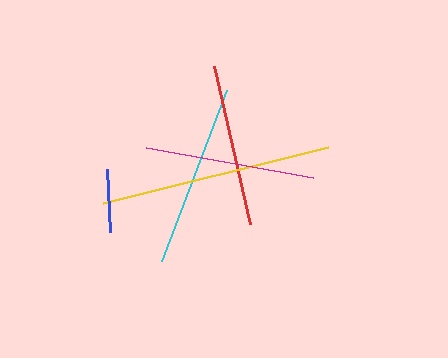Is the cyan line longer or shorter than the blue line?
The cyan line is longer than the blue line.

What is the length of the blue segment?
The blue segment is approximately 63 pixels long.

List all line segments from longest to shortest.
From longest to shortest: yellow, cyan, magenta, red, blue.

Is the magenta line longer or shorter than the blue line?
The magenta line is longer than the blue line.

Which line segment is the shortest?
The blue line is the shortest at approximately 63 pixels.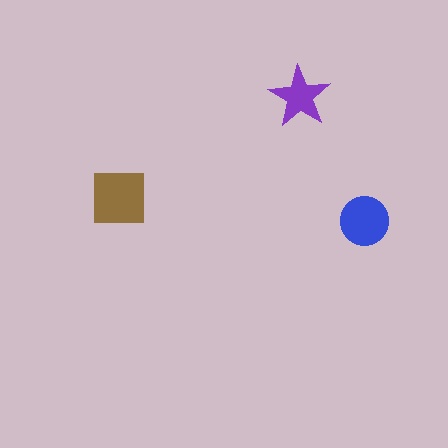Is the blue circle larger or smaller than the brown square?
Smaller.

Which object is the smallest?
The purple star.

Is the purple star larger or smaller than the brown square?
Smaller.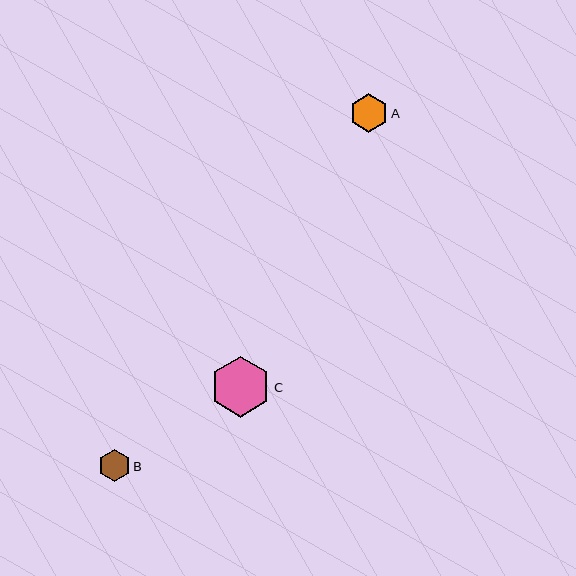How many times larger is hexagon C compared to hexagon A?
Hexagon C is approximately 1.6 times the size of hexagon A.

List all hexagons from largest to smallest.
From largest to smallest: C, A, B.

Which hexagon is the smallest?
Hexagon B is the smallest with a size of approximately 32 pixels.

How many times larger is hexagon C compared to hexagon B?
Hexagon C is approximately 1.9 times the size of hexagon B.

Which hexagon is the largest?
Hexagon C is the largest with a size of approximately 61 pixels.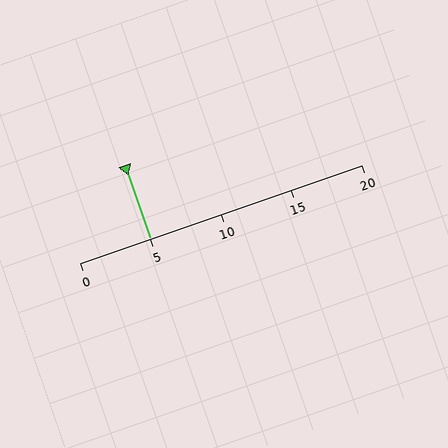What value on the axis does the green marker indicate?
The marker indicates approximately 5.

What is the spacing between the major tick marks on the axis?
The major ticks are spaced 5 apart.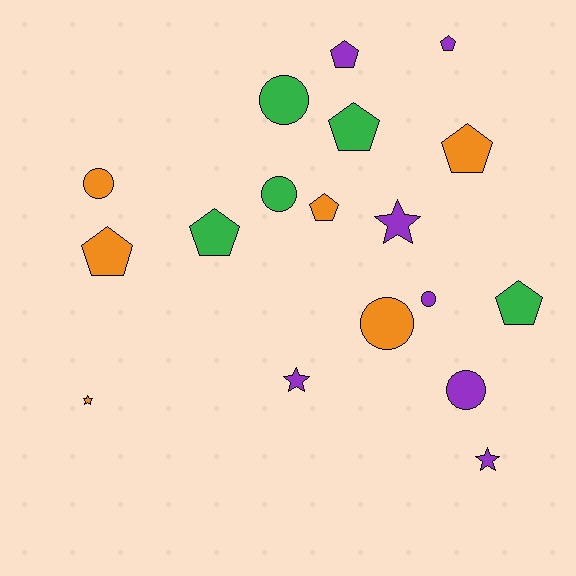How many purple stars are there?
There are 3 purple stars.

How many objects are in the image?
There are 18 objects.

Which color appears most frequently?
Purple, with 7 objects.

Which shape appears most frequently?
Pentagon, with 8 objects.